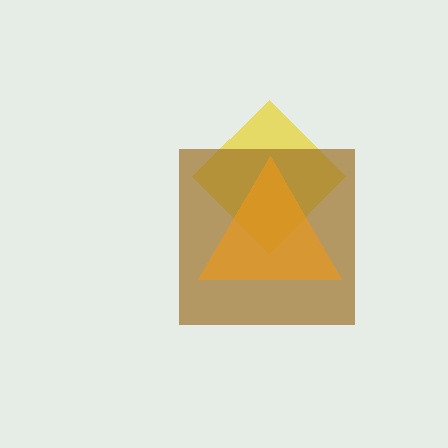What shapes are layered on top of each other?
The layered shapes are: a yellow diamond, a brown square, an orange triangle.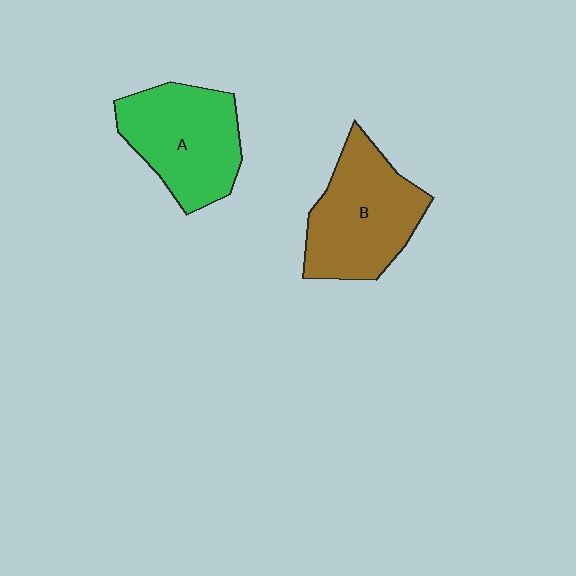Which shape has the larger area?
Shape B (brown).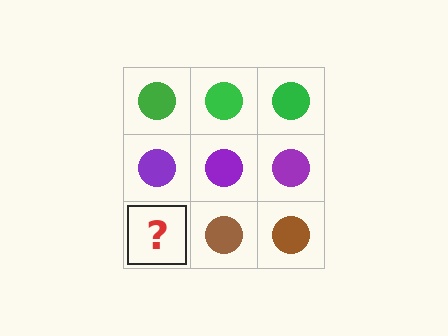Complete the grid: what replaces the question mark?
The question mark should be replaced with a brown circle.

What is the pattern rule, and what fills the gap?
The rule is that each row has a consistent color. The gap should be filled with a brown circle.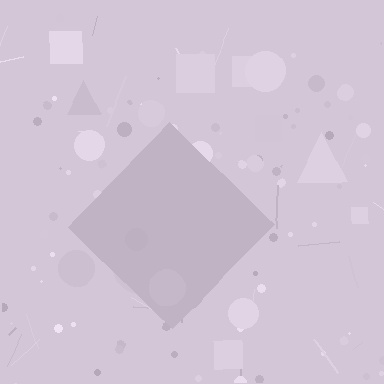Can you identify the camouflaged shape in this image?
The camouflaged shape is a diamond.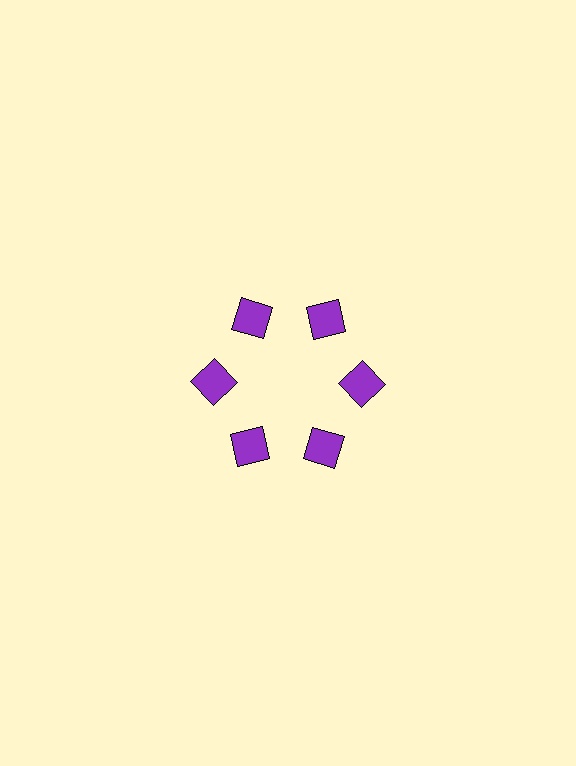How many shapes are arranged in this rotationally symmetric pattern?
There are 6 shapes, arranged in 6 groups of 1.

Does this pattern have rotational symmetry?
Yes, this pattern has 6-fold rotational symmetry. It looks the same after rotating 60 degrees around the center.